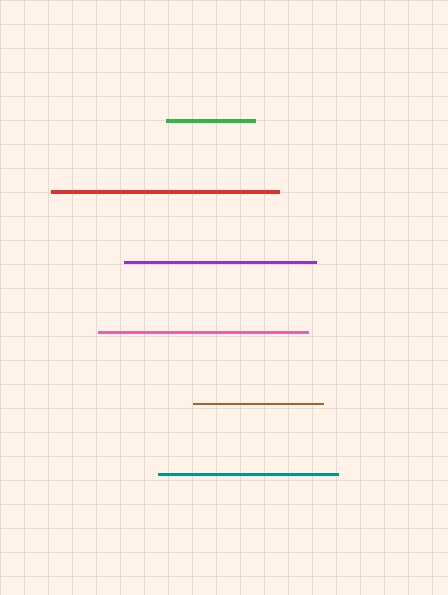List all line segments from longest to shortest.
From longest to shortest: red, pink, purple, teal, brown, green.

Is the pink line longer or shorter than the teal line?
The pink line is longer than the teal line.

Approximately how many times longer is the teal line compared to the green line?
The teal line is approximately 2.0 times the length of the green line.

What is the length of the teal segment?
The teal segment is approximately 180 pixels long.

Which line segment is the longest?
The red line is the longest at approximately 228 pixels.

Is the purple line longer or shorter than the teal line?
The purple line is longer than the teal line.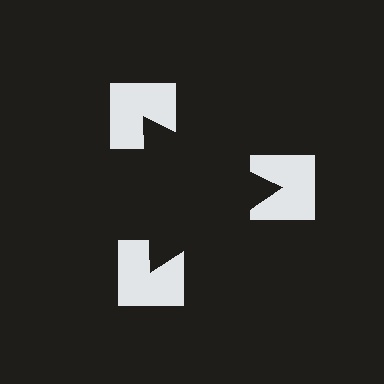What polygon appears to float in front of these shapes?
An illusory triangle — its edges are inferred from the aligned wedge cuts in the notched squares, not physically drawn.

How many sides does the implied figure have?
3 sides.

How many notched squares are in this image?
There are 3 — one at each vertex of the illusory triangle.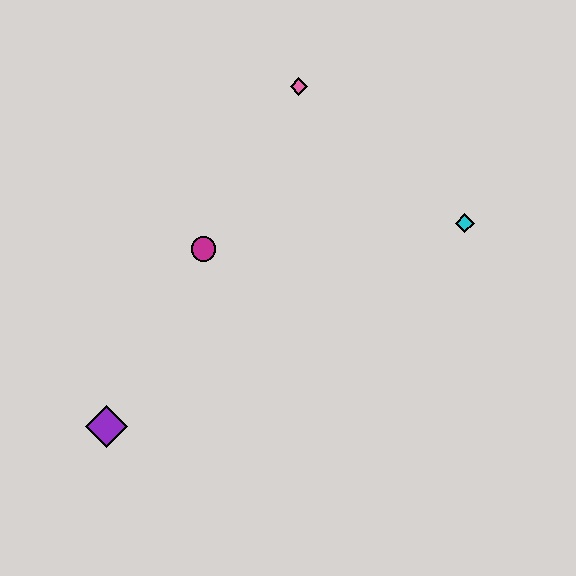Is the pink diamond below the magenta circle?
No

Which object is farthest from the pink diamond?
The purple diamond is farthest from the pink diamond.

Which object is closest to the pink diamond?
The magenta circle is closest to the pink diamond.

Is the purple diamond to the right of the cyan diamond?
No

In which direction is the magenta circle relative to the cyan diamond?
The magenta circle is to the left of the cyan diamond.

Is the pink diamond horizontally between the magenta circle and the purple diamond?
No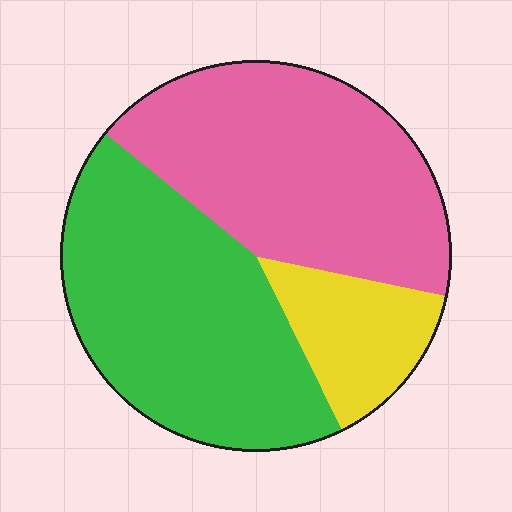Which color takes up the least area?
Yellow, at roughly 15%.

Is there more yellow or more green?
Green.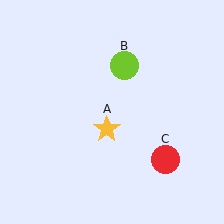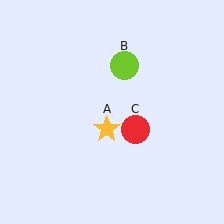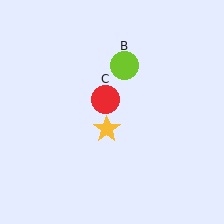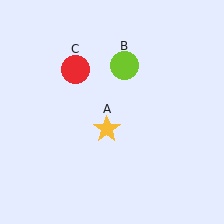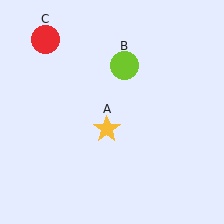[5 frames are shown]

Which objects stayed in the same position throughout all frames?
Yellow star (object A) and lime circle (object B) remained stationary.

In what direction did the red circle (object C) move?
The red circle (object C) moved up and to the left.